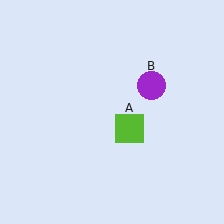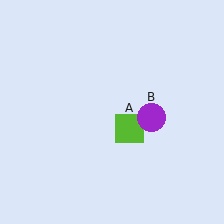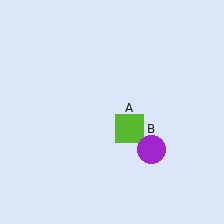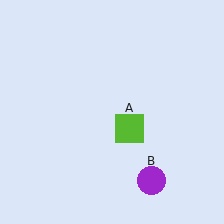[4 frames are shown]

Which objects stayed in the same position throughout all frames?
Lime square (object A) remained stationary.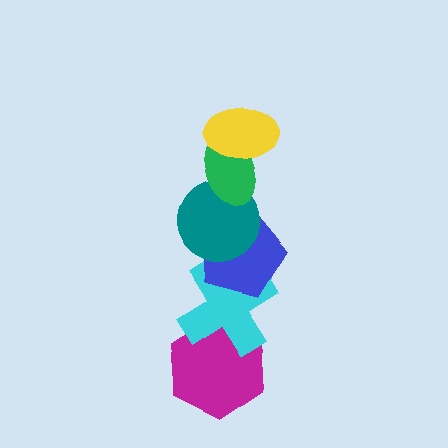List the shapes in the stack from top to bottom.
From top to bottom: the yellow ellipse, the green ellipse, the teal circle, the blue pentagon, the cyan cross, the magenta hexagon.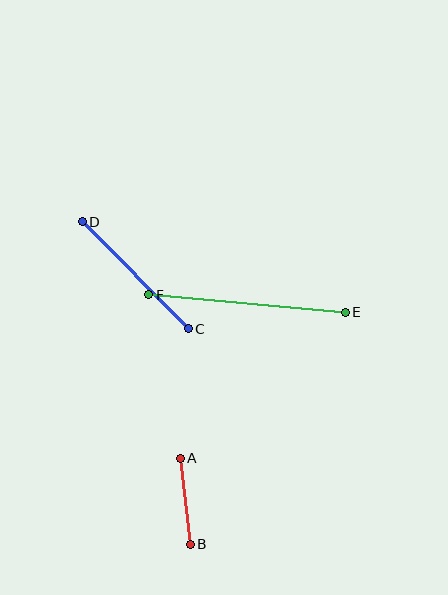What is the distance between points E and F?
The distance is approximately 197 pixels.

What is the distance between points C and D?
The distance is approximately 150 pixels.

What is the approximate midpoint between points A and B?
The midpoint is at approximately (185, 501) pixels.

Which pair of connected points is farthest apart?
Points E and F are farthest apart.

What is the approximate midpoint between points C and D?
The midpoint is at approximately (135, 275) pixels.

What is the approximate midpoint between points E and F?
The midpoint is at approximately (247, 304) pixels.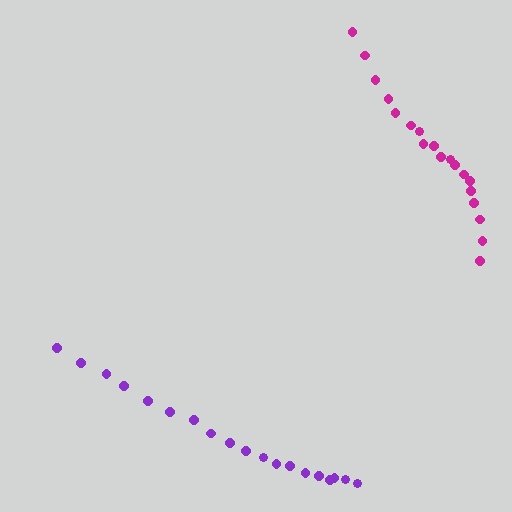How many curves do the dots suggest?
There are 2 distinct paths.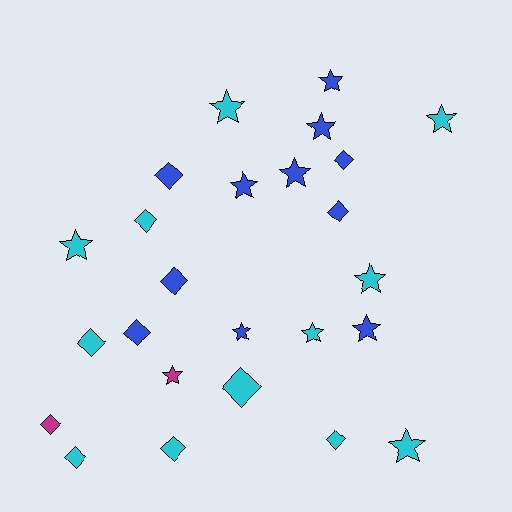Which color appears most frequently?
Cyan, with 12 objects.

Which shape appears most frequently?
Star, with 13 objects.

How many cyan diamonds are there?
There are 6 cyan diamonds.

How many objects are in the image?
There are 25 objects.